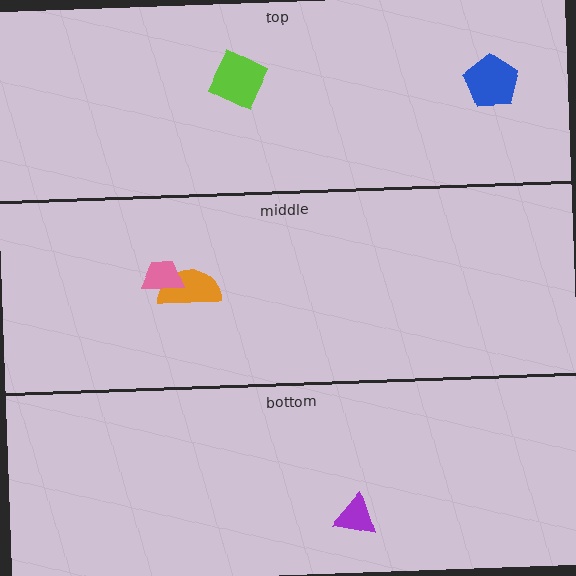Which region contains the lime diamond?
The top region.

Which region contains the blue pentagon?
The top region.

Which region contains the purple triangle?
The bottom region.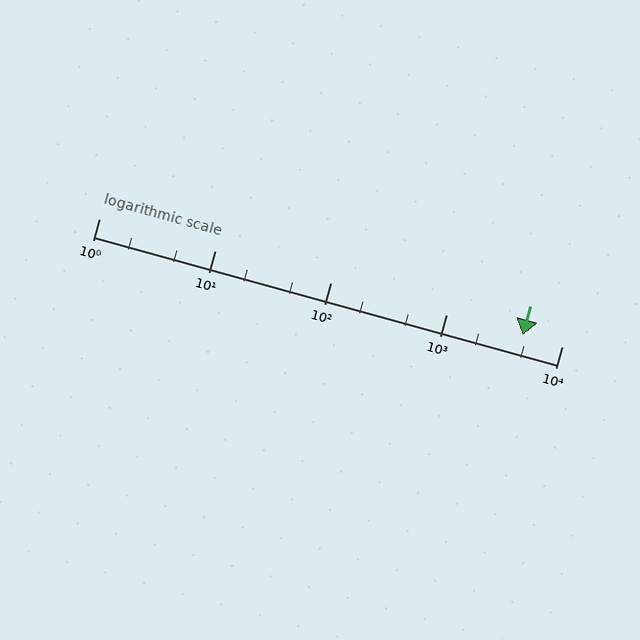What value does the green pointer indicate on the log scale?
The pointer indicates approximately 4600.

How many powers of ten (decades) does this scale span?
The scale spans 4 decades, from 1 to 10000.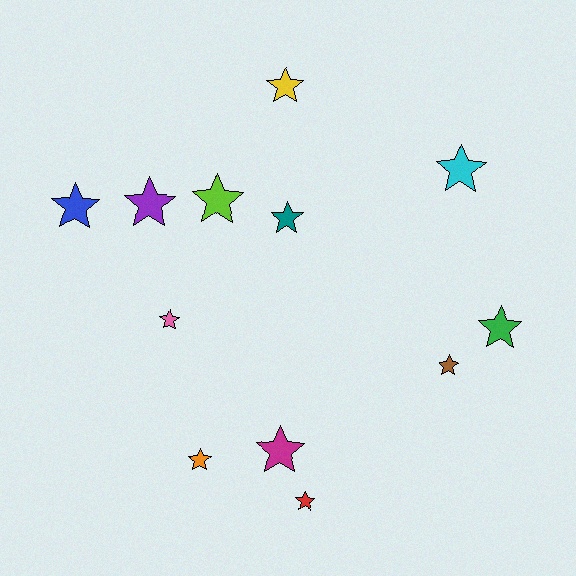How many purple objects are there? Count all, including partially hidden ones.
There is 1 purple object.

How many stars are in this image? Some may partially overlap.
There are 12 stars.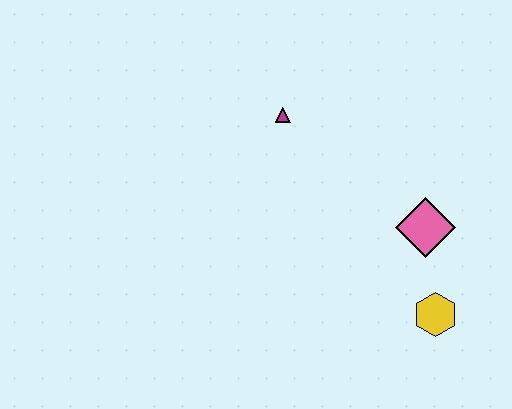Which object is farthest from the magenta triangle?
The yellow hexagon is farthest from the magenta triangle.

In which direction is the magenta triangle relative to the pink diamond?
The magenta triangle is to the left of the pink diamond.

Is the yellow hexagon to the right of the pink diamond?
Yes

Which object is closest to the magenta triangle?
The pink diamond is closest to the magenta triangle.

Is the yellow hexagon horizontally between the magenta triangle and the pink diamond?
No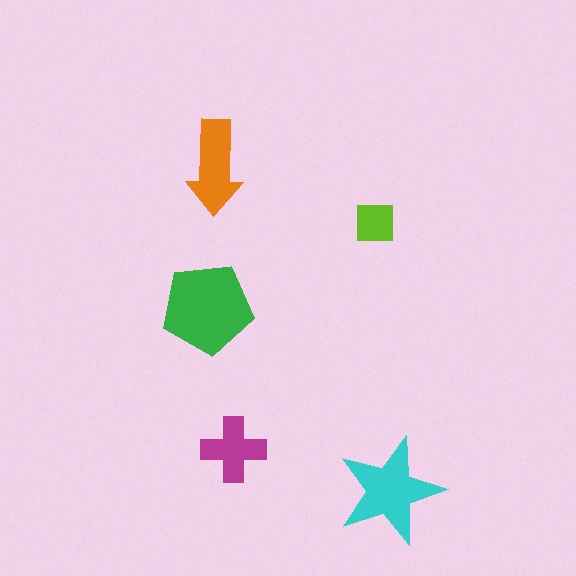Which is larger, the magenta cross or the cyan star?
The cyan star.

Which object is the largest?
The green pentagon.